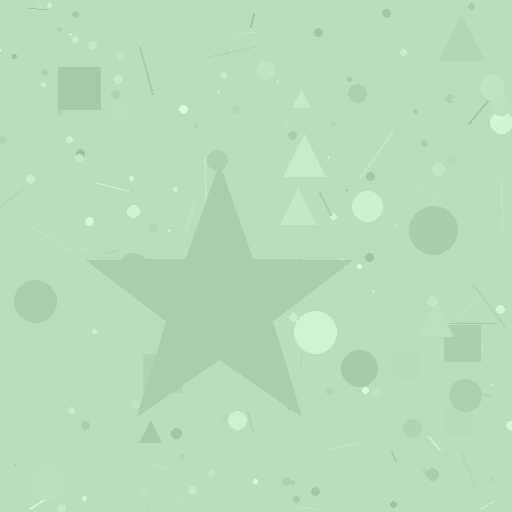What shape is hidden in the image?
A star is hidden in the image.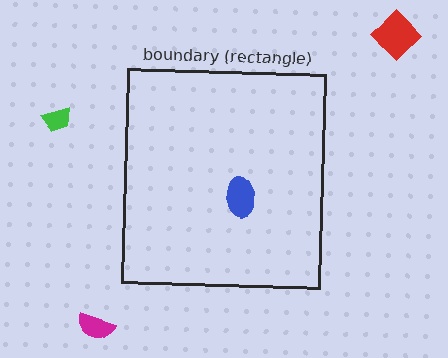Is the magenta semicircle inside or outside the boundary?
Outside.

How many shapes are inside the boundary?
1 inside, 3 outside.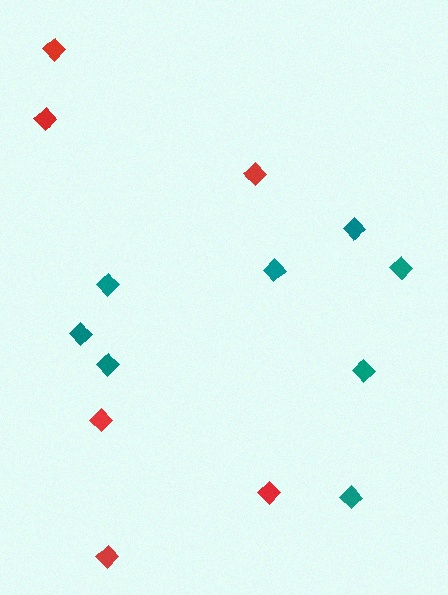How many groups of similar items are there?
There are 2 groups: one group of teal diamonds (8) and one group of red diamonds (6).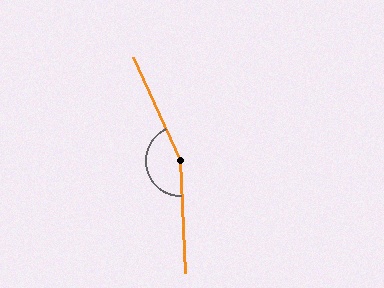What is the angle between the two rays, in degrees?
Approximately 159 degrees.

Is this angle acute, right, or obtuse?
It is obtuse.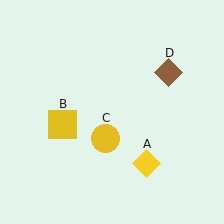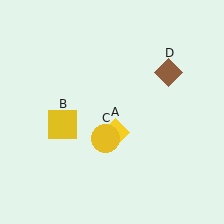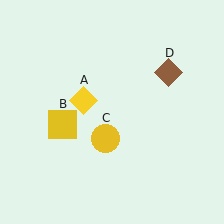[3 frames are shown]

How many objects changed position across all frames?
1 object changed position: yellow diamond (object A).